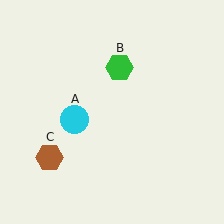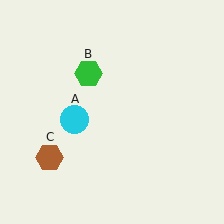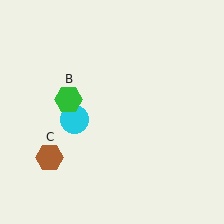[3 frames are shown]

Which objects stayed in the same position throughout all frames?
Cyan circle (object A) and brown hexagon (object C) remained stationary.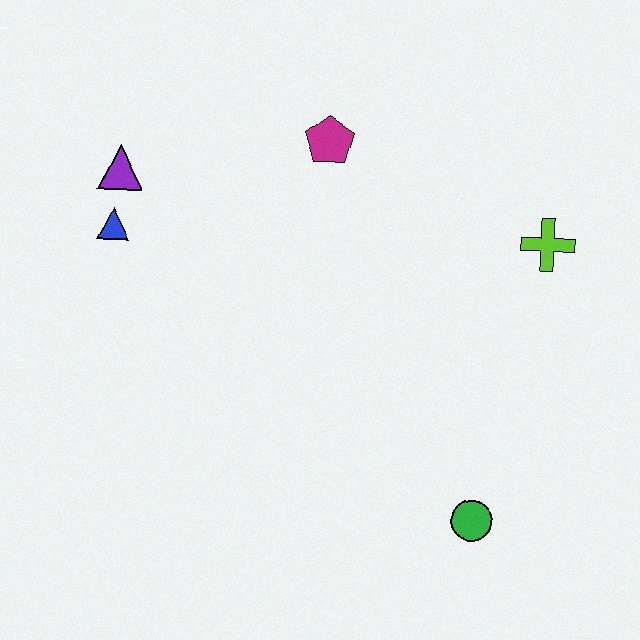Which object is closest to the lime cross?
The magenta pentagon is closest to the lime cross.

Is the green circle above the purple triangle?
No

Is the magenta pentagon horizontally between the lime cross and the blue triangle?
Yes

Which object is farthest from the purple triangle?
The green circle is farthest from the purple triangle.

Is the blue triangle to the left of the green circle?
Yes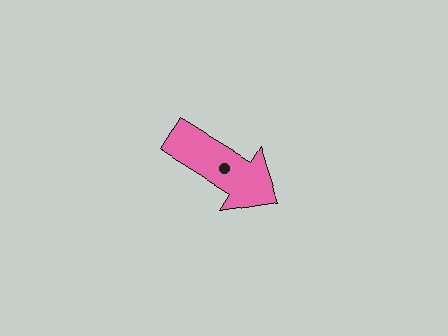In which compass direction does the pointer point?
Southeast.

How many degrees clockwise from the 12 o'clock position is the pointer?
Approximately 122 degrees.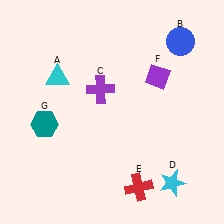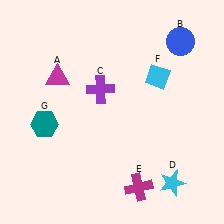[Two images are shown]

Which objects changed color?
A changed from cyan to magenta. E changed from red to magenta. F changed from purple to cyan.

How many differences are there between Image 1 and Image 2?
There are 3 differences between the two images.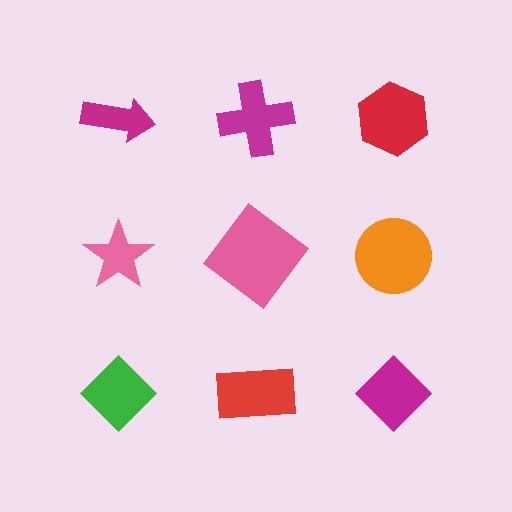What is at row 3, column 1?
A green diamond.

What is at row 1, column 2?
A magenta cross.